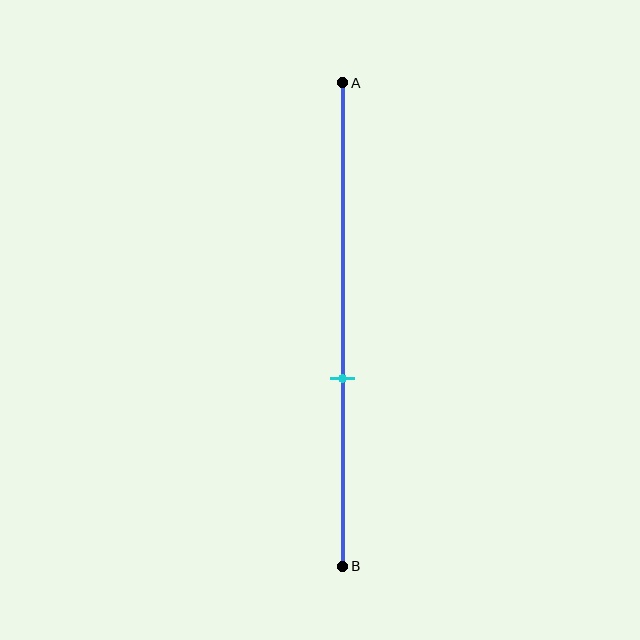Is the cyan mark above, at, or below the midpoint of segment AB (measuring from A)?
The cyan mark is below the midpoint of segment AB.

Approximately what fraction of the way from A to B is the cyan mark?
The cyan mark is approximately 60% of the way from A to B.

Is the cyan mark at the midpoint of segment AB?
No, the mark is at about 60% from A, not at the 50% midpoint.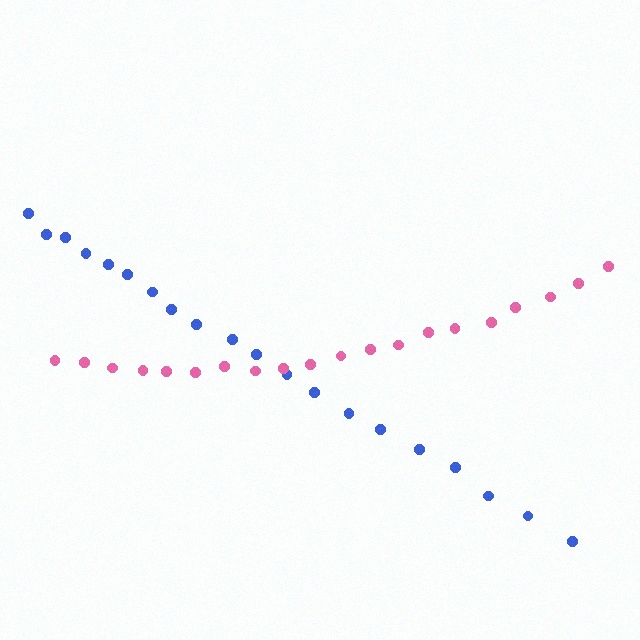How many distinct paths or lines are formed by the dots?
There are 2 distinct paths.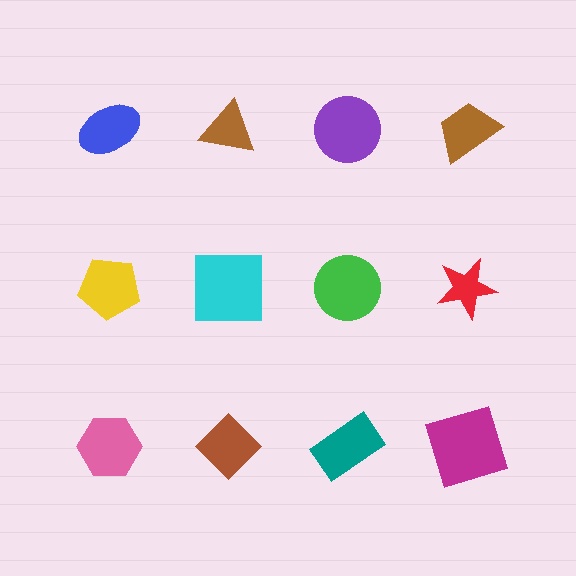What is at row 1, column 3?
A purple circle.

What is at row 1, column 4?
A brown trapezoid.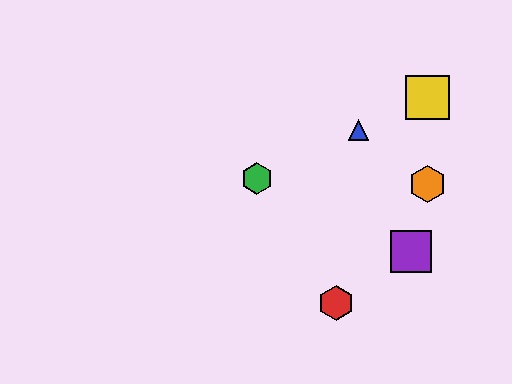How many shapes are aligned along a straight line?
3 shapes (the blue triangle, the green hexagon, the yellow square) are aligned along a straight line.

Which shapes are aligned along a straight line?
The blue triangle, the green hexagon, the yellow square are aligned along a straight line.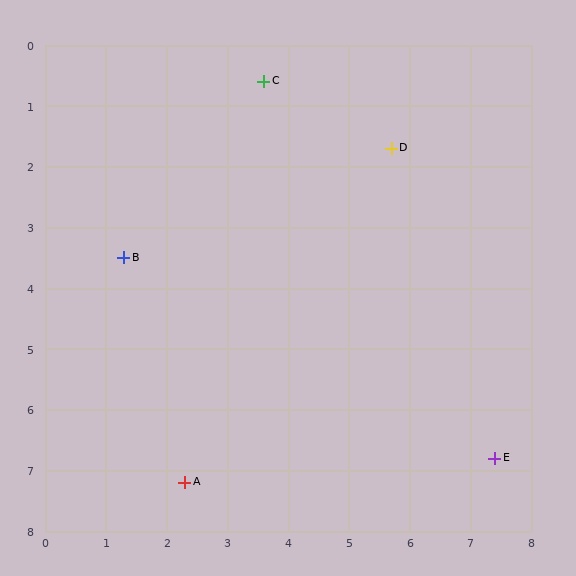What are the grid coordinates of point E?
Point E is at approximately (7.4, 6.8).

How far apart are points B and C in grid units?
Points B and C are about 3.7 grid units apart.